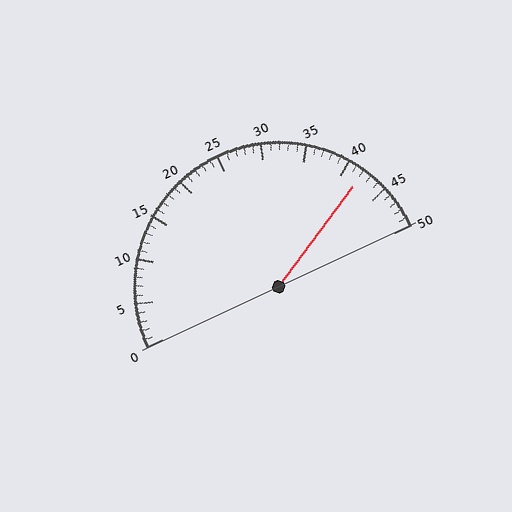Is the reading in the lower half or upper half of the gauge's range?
The reading is in the upper half of the range (0 to 50).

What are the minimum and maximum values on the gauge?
The gauge ranges from 0 to 50.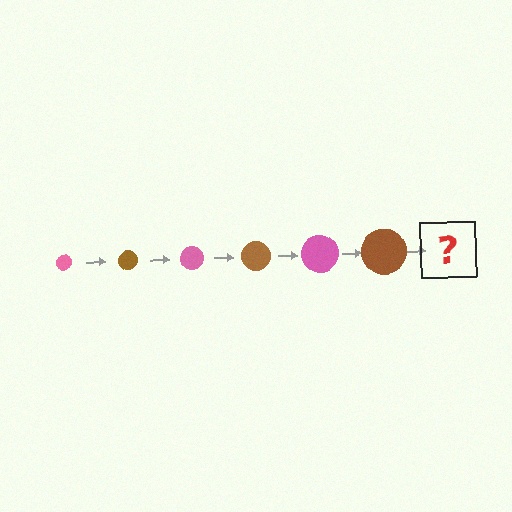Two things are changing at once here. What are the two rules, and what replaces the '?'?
The two rules are that the circle grows larger each step and the color cycles through pink and brown. The '?' should be a pink circle, larger than the previous one.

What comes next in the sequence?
The next element should be a pink circle, larger than the previous one.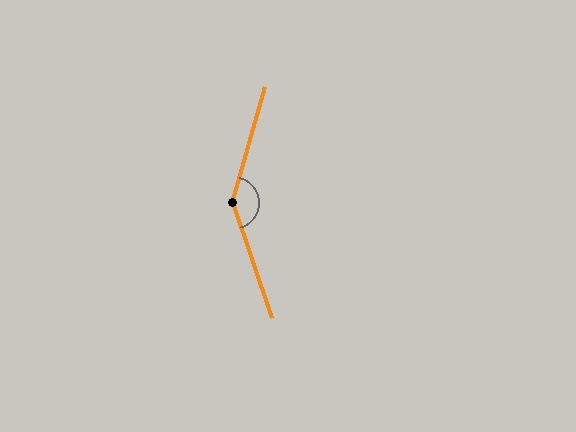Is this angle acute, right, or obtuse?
It is obtuse.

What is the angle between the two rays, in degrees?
Approximately 146 degrees.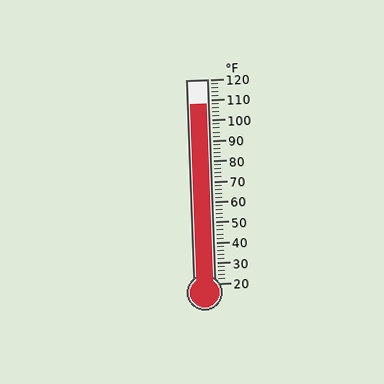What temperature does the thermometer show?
The thermometer shows approximately 108°F.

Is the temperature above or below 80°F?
The temperature is above 80°F.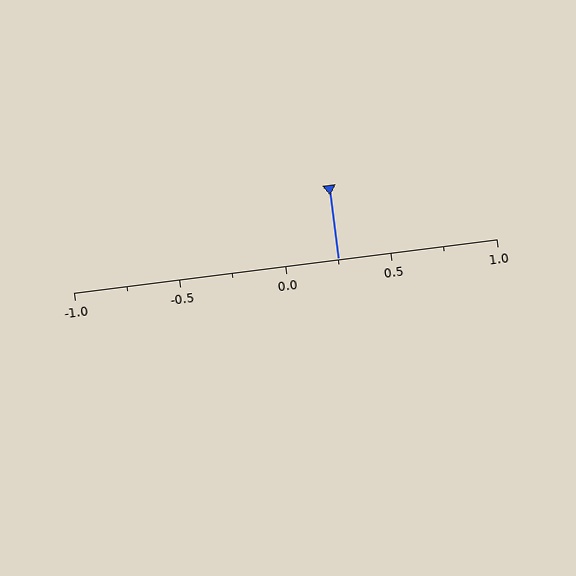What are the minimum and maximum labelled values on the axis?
The axis runs from -1.0 to 1.0.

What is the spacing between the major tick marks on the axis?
The major ticks are spaced 0.5 apart.